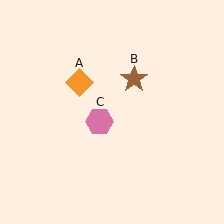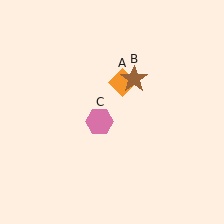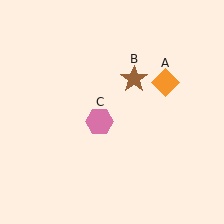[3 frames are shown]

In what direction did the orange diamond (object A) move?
The orange diamond (object A) moved right.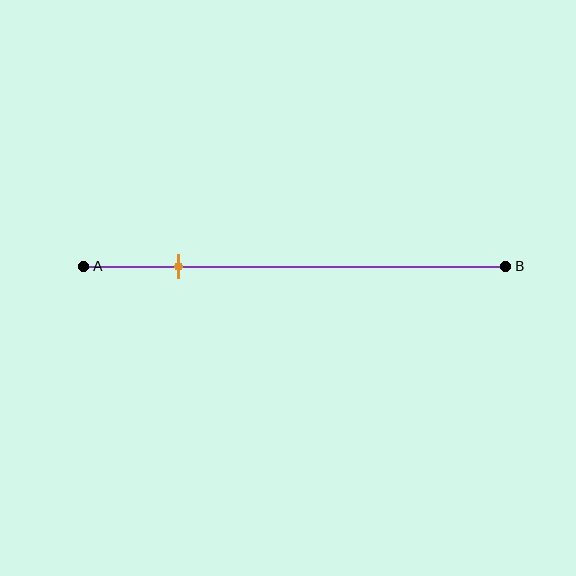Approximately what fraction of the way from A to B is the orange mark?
The orange mark is approximately 20% of the way from A to B.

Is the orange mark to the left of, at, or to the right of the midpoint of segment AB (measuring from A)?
The orange mark is to the left of the midpoint of segment AB.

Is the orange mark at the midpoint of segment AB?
No, the mark is at about 20% from A, not at the 50% midpoint.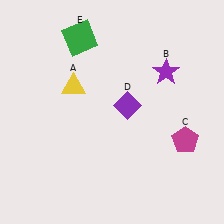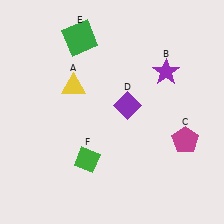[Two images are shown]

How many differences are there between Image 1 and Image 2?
There is 1 difference between the two images.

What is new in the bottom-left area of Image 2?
A green diamond (F) was added in the bottom-left area of Image 2.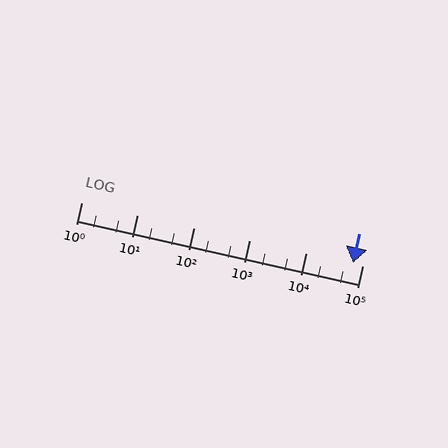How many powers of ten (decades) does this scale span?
The scale spans 5 decades, from 1 to 100000.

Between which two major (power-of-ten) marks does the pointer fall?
The pointer is between 10000 and 100000.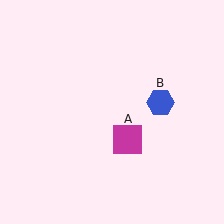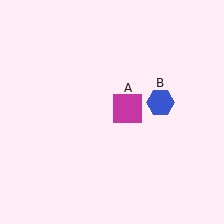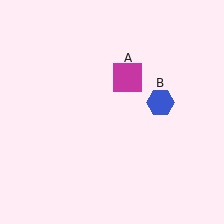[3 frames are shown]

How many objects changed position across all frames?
1 object changed position: magenta square (object A).